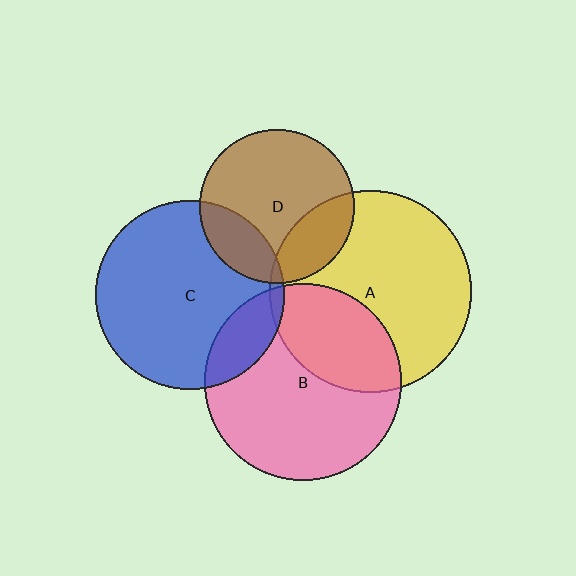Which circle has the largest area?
Circle A (yellow).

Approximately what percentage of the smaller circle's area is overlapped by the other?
Approximately 35%.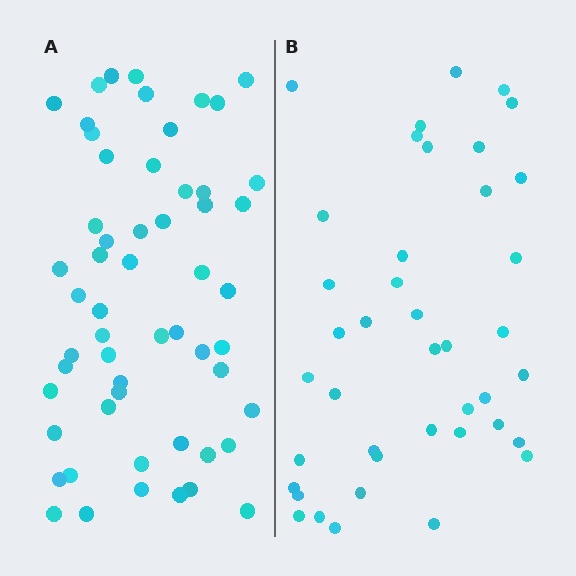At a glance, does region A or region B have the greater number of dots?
Region A (the left region) has more dots.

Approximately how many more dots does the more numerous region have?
Region A has approximately 15 more dots than region B.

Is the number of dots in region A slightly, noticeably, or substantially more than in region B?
Region A has noticeably more, but not dramatically so. The ratio is roughly 1.4 to 1.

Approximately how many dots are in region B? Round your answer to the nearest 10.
About 40 dots. (The exact count is 41, which rounds to 40.)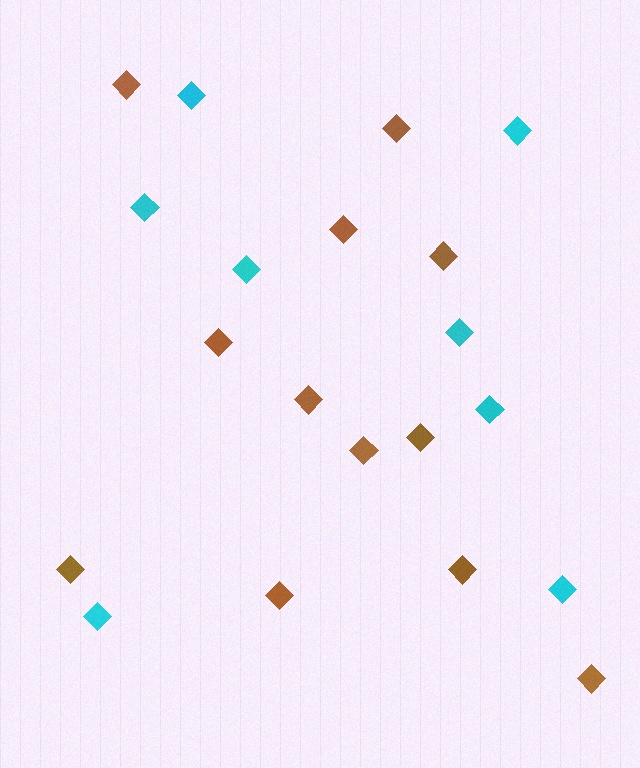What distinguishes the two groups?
There are 2 groups: one group of cyan diamonds (8) and one group of brown diamonds (12).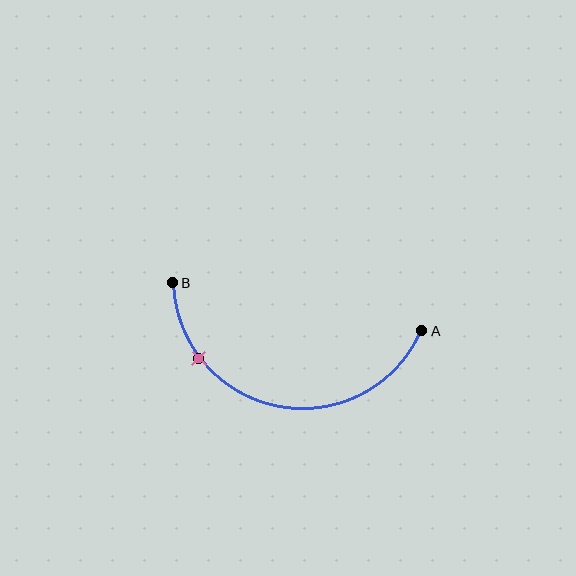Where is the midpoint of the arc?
The arc midpoint is the point on the curve farthest from the straight line joining A and B. It sits below that line.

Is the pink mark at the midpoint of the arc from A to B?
No. The pink mark lies on the arc but is closer to endpoint B. The arc midpoint would be at the point on the curve equidistant along the arc from both A and B.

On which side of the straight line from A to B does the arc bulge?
The arc bulges below the straight line connecting A and B.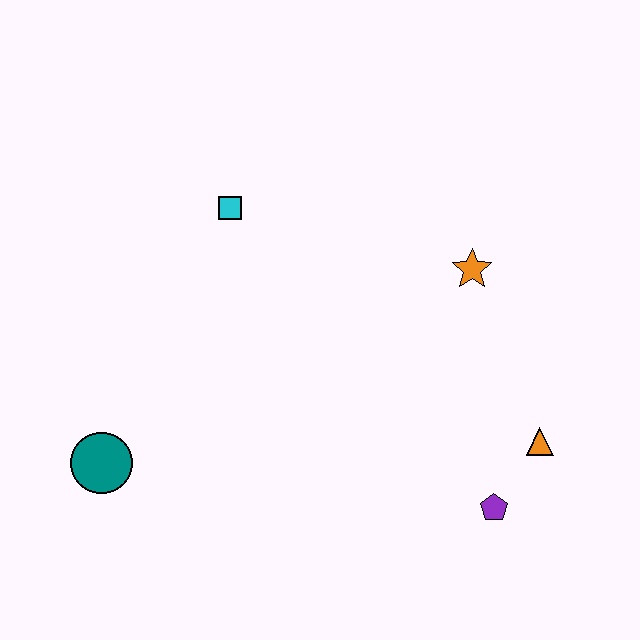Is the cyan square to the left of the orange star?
Yes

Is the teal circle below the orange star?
Yes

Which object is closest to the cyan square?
The orange star is closest to the cyan square.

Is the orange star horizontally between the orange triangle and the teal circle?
Yes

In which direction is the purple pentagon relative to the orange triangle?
The purple pentagon is below the orange triangle.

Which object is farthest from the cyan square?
The purple pentagon is farthest from the cyan square.